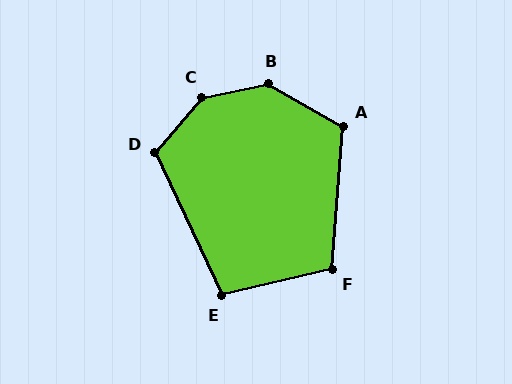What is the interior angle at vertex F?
Approximately 107 degrees (obtuse).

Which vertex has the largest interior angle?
C, at approximately 142 degrees.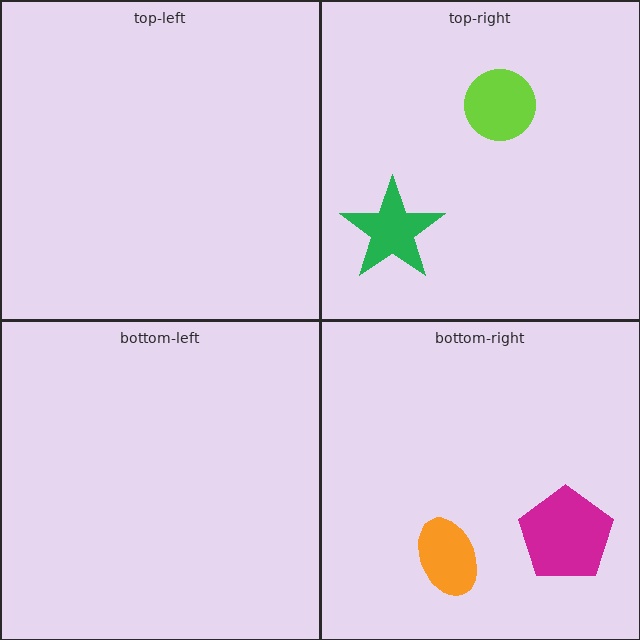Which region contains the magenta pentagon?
The bottom-right region.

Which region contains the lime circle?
The top-right region.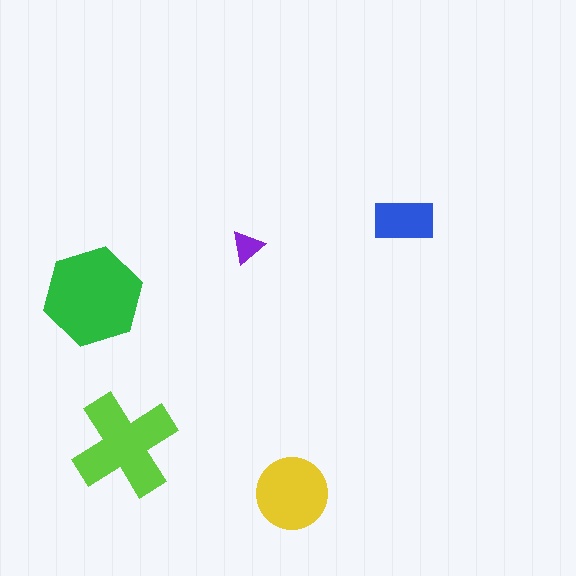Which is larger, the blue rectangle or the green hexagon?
The green hexagon.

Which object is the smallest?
The purple triangle.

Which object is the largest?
The green hexagon.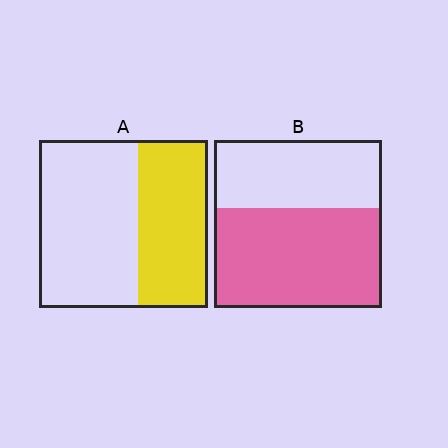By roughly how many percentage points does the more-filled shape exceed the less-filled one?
By roughly 20 percentage points (B over A).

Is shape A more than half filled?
No.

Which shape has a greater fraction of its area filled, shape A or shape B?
Shape B.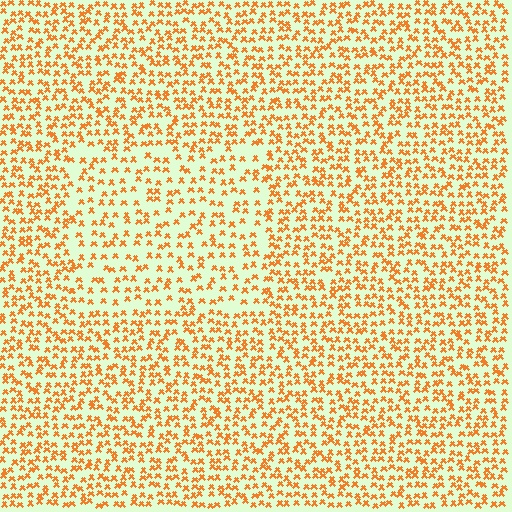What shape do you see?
I see a rectangle.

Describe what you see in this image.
The image contains small orange elements arranged at two different densities. A rectangle-shaped region is visible where the elements are less densely packed than the surrounding area.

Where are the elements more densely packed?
The elements are more densely packed outside the rectangle boundary.